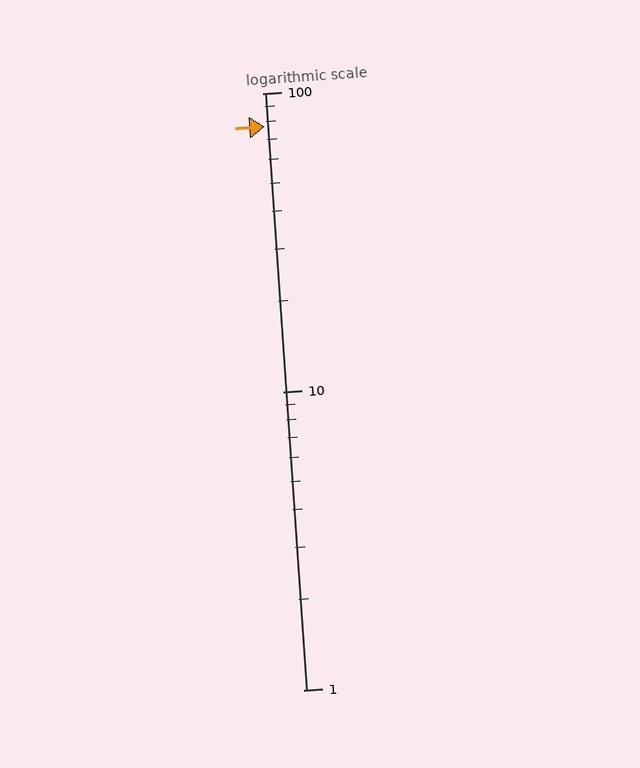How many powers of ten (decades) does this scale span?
The scale spans 2 decades, from 1 to 100.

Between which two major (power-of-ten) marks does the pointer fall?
The pointer is between 10 and 100.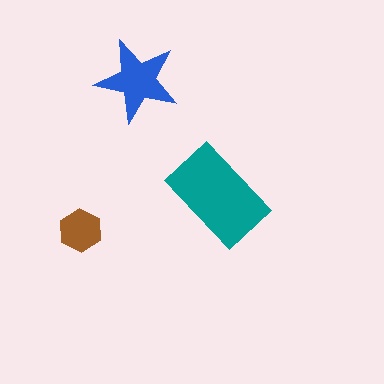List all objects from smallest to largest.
The brown hexagon, the blue star, the teal rectangle.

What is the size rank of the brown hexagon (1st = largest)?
3rd.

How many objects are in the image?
There are 3 objects in the image.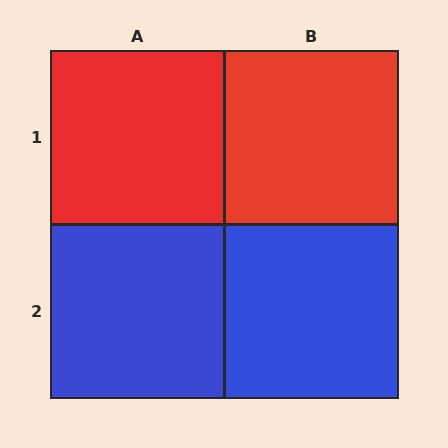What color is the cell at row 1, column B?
Red.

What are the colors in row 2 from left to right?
Blue, blue.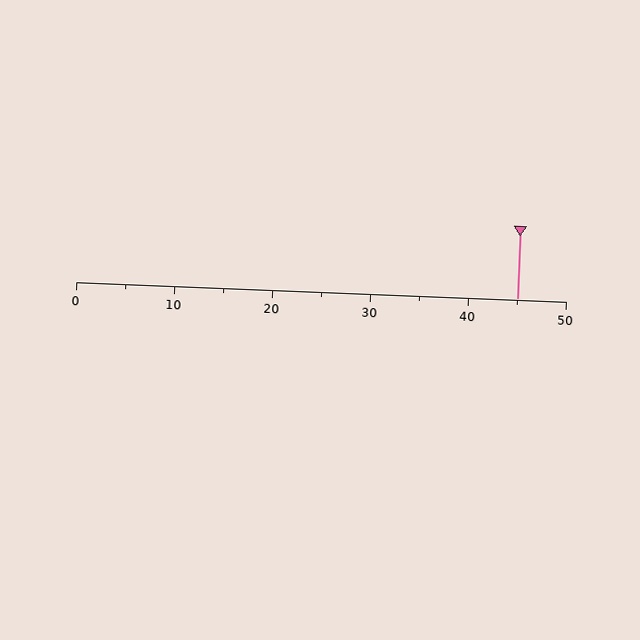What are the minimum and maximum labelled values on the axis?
The axis runs from 0 to 50.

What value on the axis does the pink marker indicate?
The marker indicates approximately 45.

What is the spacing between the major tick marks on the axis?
The major ticks are spaced 10 apart.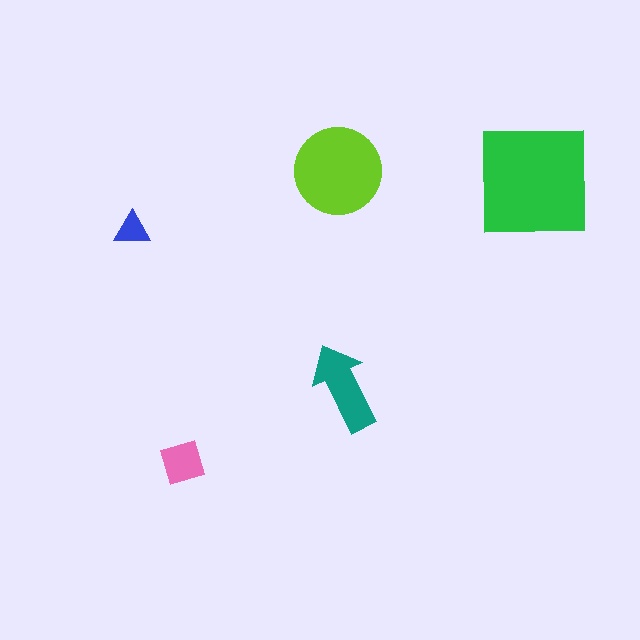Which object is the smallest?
The blue triangle.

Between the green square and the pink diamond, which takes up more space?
The green square.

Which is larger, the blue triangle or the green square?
The green square.